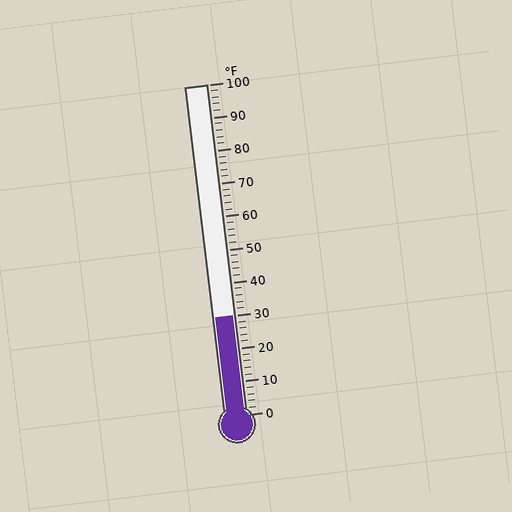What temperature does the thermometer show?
The thermometer shows approximately 30°F.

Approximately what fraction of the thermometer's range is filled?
The thermometer is filled to approximately 30% of its range.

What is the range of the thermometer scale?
The thermometer scale ranges from 0°F to 100°F.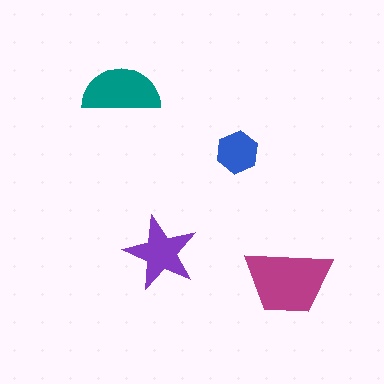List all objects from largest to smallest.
The magenta trapezoid, the teal semicircle, the purple star, the blue hexagon.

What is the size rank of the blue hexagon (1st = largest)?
4th.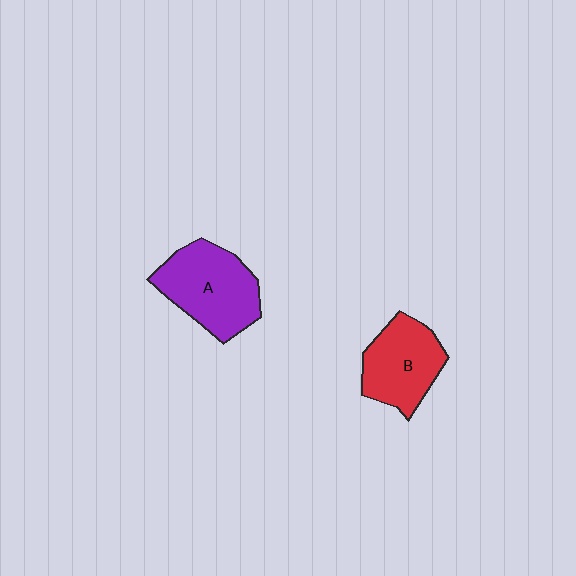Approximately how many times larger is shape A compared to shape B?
Approximately 1.2 times.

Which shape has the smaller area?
Shape B (red).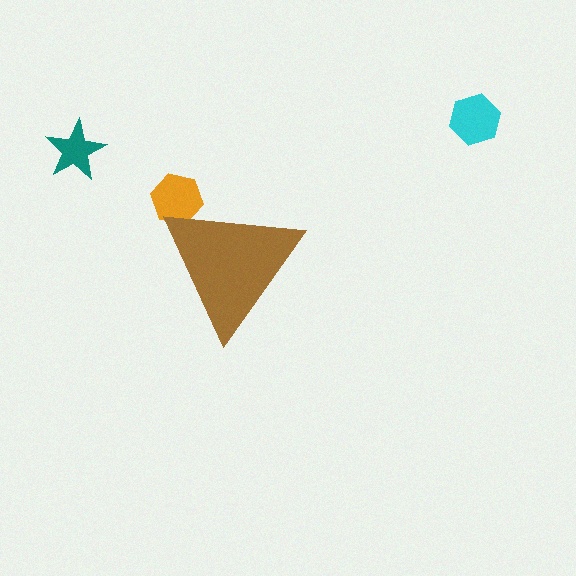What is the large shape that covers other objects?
A brown triangle.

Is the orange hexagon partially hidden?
Yes, the orange hexagon is partially hidden behind the brown triangle.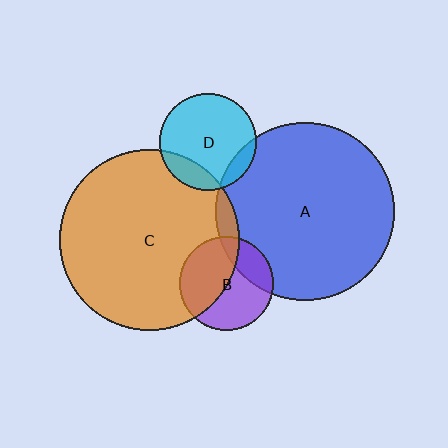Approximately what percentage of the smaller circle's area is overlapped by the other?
Approximately 5%.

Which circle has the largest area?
Circle C (orange).